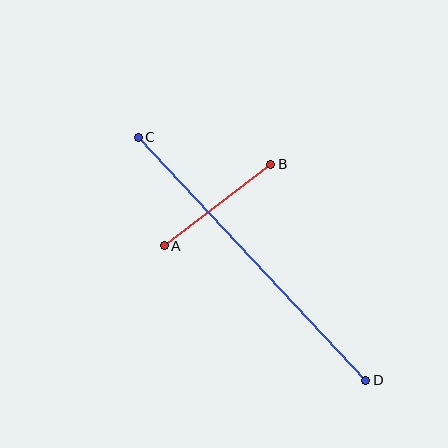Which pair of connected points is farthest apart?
Points C and D are farthest apart.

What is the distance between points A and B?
The distance is approximately 134 pixels.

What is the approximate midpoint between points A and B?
The midpoint is at approximately (218, 205) pixels.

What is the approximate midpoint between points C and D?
The midpoint is at approximately (252, 259) pixels.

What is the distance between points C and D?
The distance is approximately 333 pixels.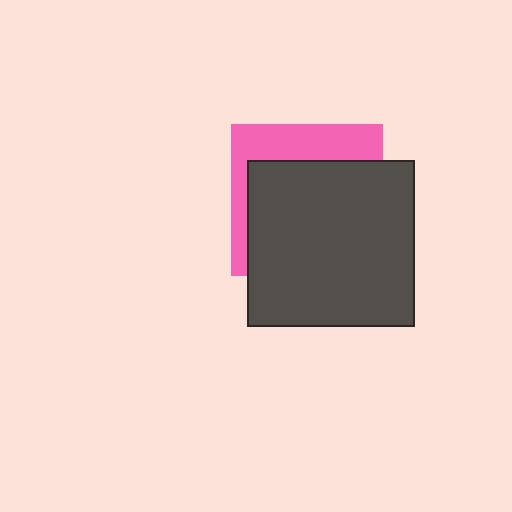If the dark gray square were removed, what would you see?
You would see the complete pink square.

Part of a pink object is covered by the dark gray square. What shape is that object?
It is a square.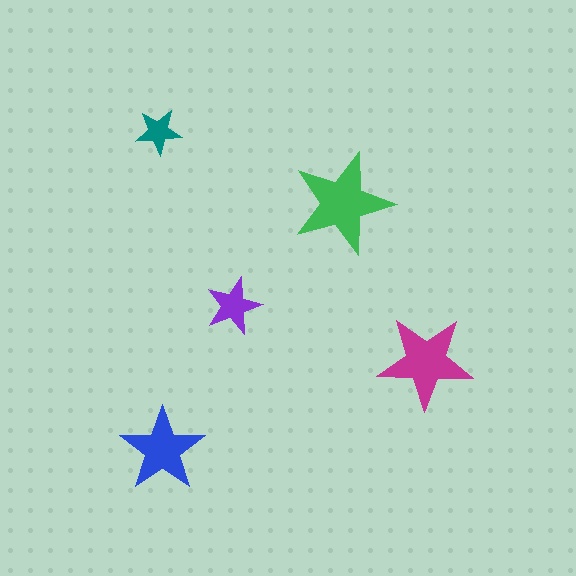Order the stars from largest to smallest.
the green one, the magenta one, the blue one, the purple one, the teal one.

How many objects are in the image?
There are 5 objects in the image.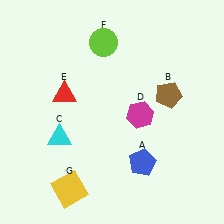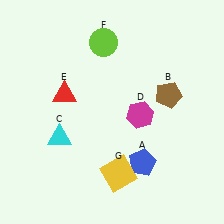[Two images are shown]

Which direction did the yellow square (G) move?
The yellow square (G) moved right.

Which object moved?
The yellow square (G) moved right.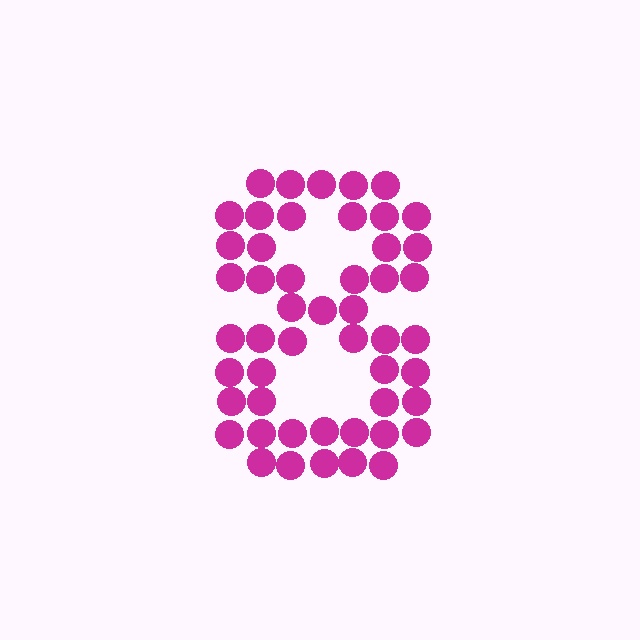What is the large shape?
The large shape is the digit 8.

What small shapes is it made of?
It is made of small circles.